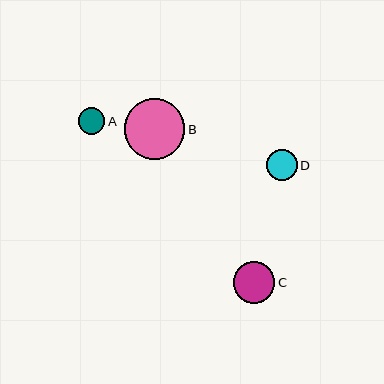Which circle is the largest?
Circle B is the largest with a size of approximately 61 pixels.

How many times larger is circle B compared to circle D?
Circle B is approximately 2.0 times the size of circle D.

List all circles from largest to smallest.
From largest to smallest: B, C, D, A.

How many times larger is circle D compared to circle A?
Circle D is approximately 1.2 times the size of circle A.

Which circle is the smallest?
Circle A is the smallest with a size of approximately 27 pixels.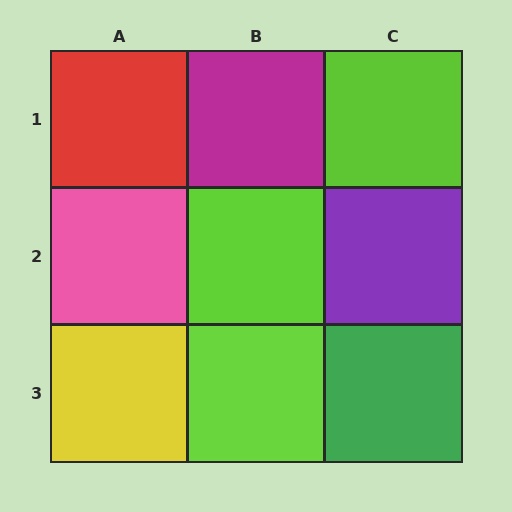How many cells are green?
1 cell is green.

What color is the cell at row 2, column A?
Pink.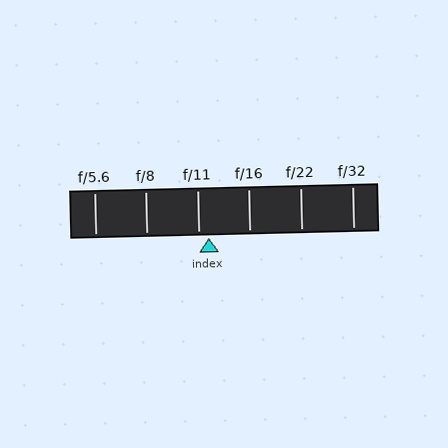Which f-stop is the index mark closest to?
The index mark is closest to f/11.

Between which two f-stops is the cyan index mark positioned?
The index mark is between f/11 and f/16.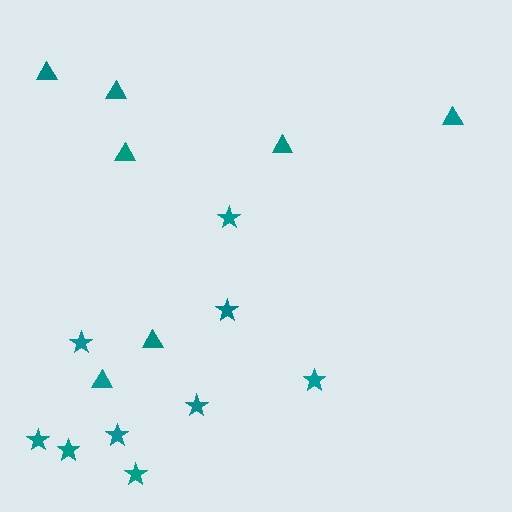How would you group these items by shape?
There are 2 groups: one group of triangles (7) and one group of stars (9).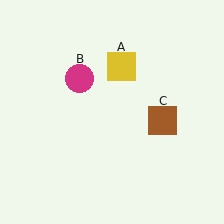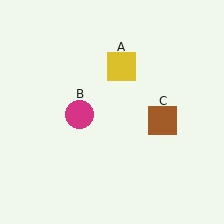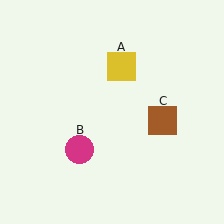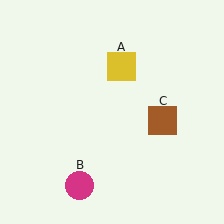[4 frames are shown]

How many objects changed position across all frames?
1 object changed position: magenta circle (object B).